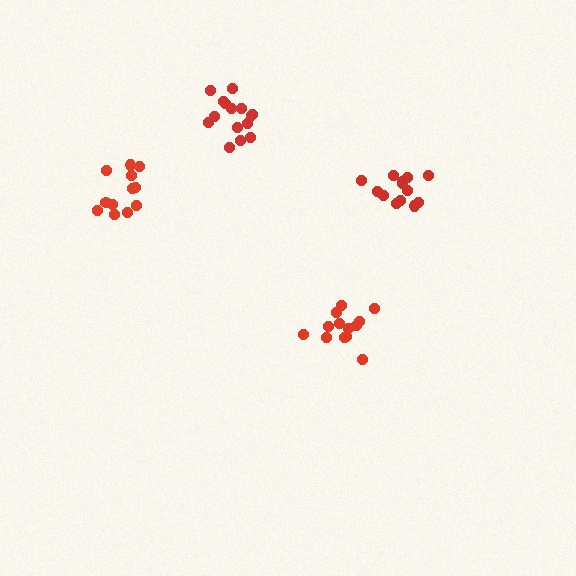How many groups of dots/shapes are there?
There are 4 groups.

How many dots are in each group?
Group 1: 13 dots, Group 2: 13 dots, Group 3: 15 dots, Group 4: 12 dots (53 total).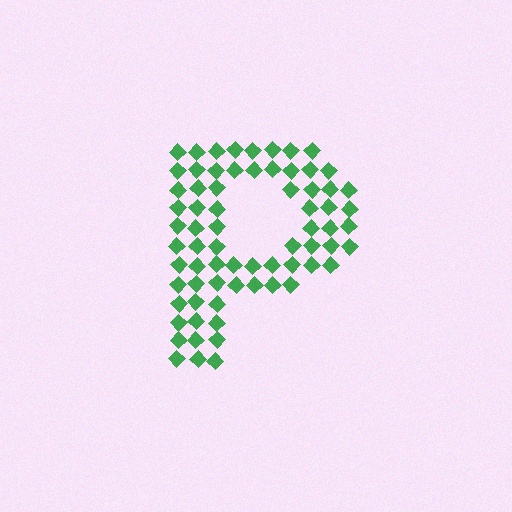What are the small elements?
The small elements are diamonds.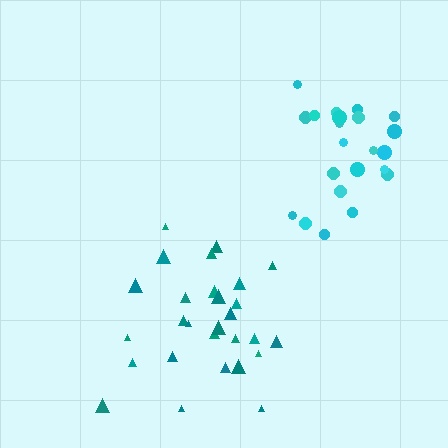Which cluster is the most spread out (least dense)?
Teal.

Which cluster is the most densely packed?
Cyan.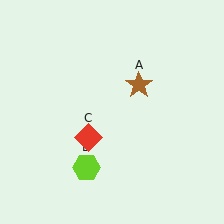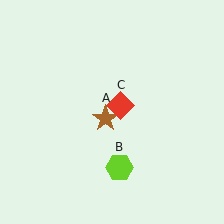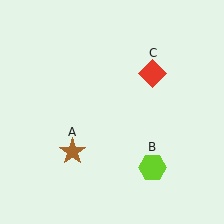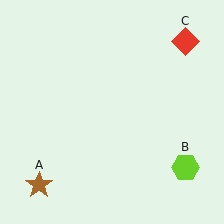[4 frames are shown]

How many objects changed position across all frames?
3 objects changed position: brown star (object A), lime hexagon (object B), red diamond (object C).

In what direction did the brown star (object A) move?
The brown star (object A) moved down and to the left.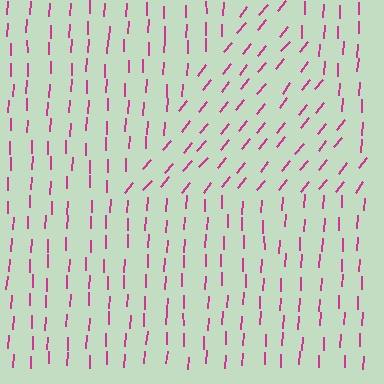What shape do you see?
I see a triangle.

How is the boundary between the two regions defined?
The boundary is defined purely by a change in line orientation (approximately 36 degrees difference). All lines are the same color and thickness.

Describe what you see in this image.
The image is filled with small magenta line segments. A triangle region in the image has lines oriented differently from the surrounding lines, creating a visible texture boundary.